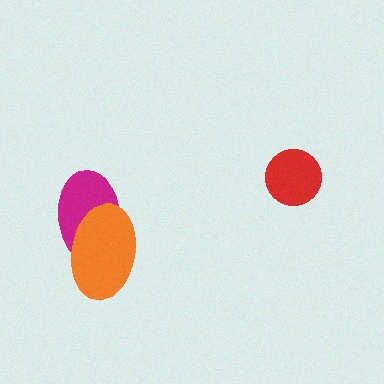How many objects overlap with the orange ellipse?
1 object overlaps with the orange ellipse.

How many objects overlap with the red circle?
0 objects overlap with the red circle.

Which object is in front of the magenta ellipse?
The orange ellipse is in front of the magenta ellipse.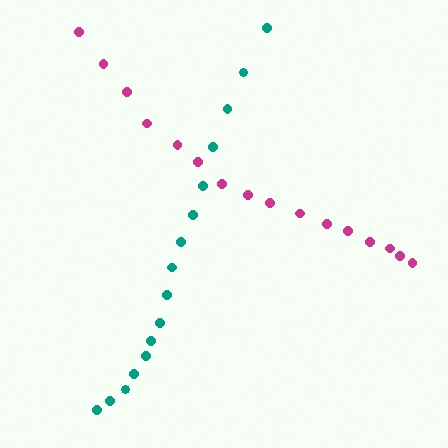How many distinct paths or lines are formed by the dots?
There are 2 distinct paths.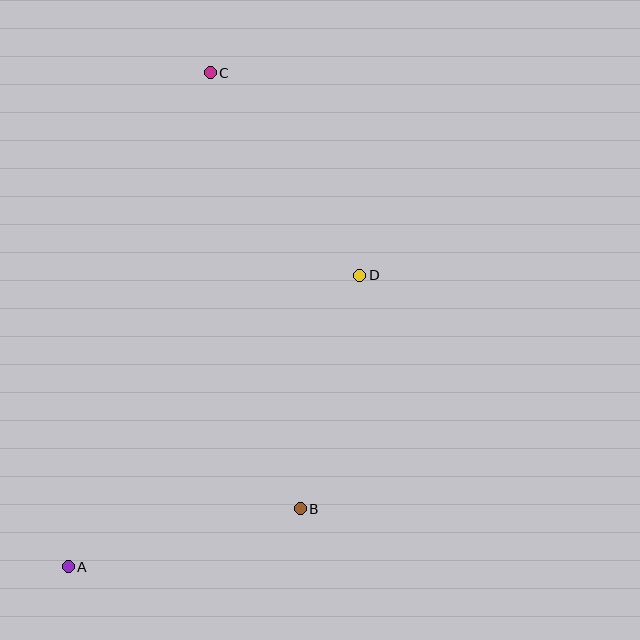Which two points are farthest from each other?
Points A and C are farthest from each other.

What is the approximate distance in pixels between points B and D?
The distance between B and D is approximately 241 pixels.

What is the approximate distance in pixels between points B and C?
The distance between B and C is approximately 445 pixels.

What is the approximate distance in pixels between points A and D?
The distance between A and D is approximately 412 pixels.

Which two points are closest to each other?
Points A and B are closest to each other.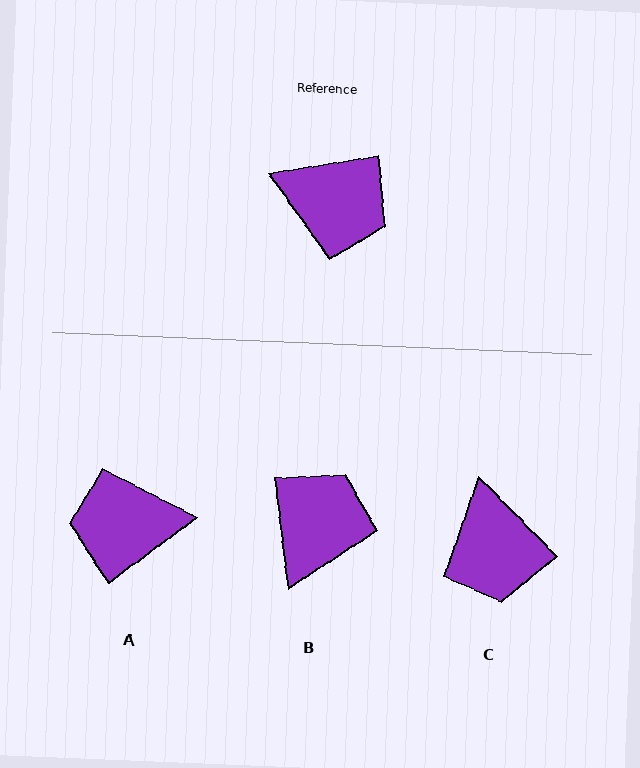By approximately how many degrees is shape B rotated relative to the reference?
Approximately 88 degrees counter-clockwise.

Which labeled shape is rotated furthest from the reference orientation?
A, about 152 degrees away.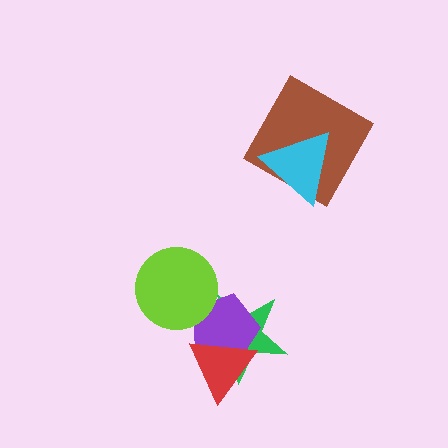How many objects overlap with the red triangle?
2 objects overlap with the red triangle.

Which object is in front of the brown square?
The cyan triangle is in front of the brown square.